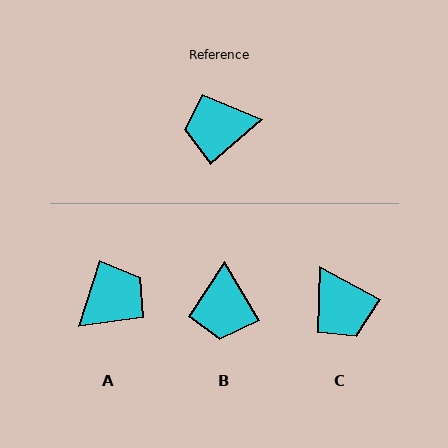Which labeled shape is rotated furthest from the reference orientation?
A, about 149 degrees away.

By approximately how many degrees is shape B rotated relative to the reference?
Approximately 80 degrees counter-clockwise.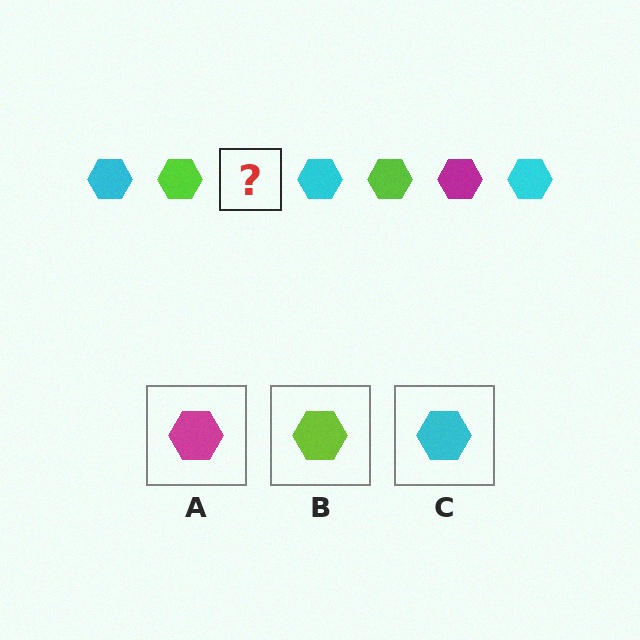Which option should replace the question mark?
Option A.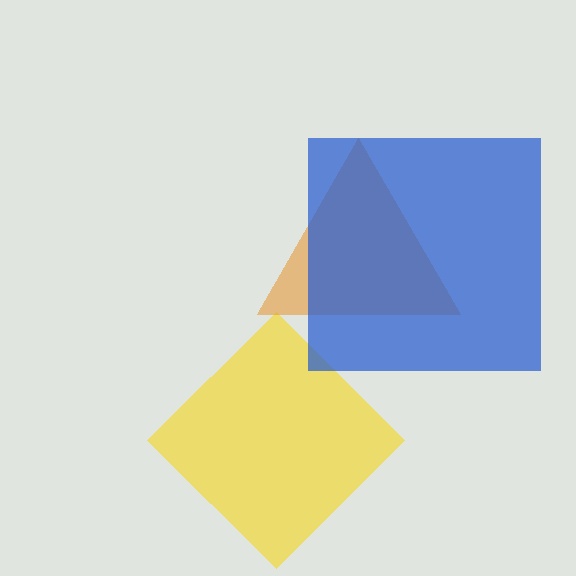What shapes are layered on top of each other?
The layered shapes are: a yellow diamond, an orange triangle, a blue square.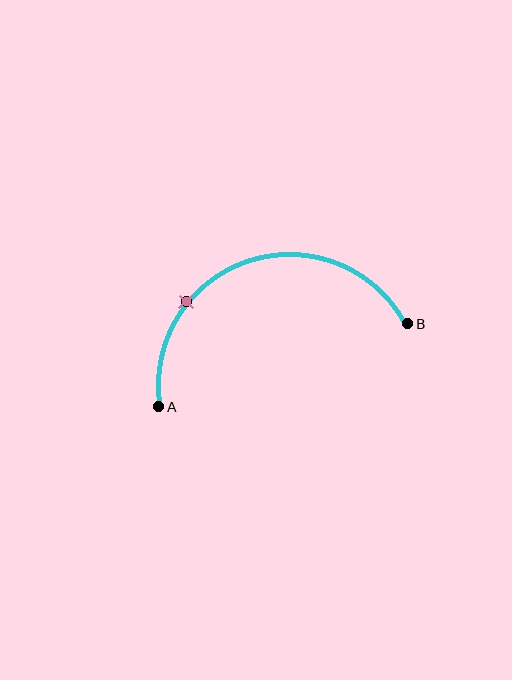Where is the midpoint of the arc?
The arc midpoint is the point on the curve farthest from the straight line joining A and B. It sits above that line.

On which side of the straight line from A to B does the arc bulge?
The arc bulges above the straight line connecting A and B.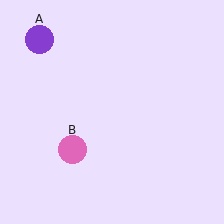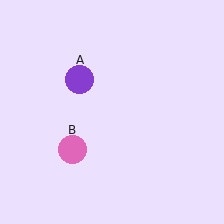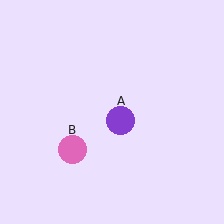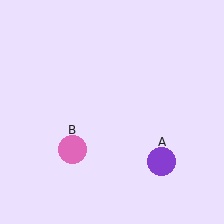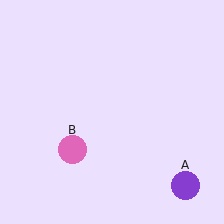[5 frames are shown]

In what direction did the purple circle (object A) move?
The purple circle (object A) moved down and to the right.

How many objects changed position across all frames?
1 object changed position: purple circle (object A).